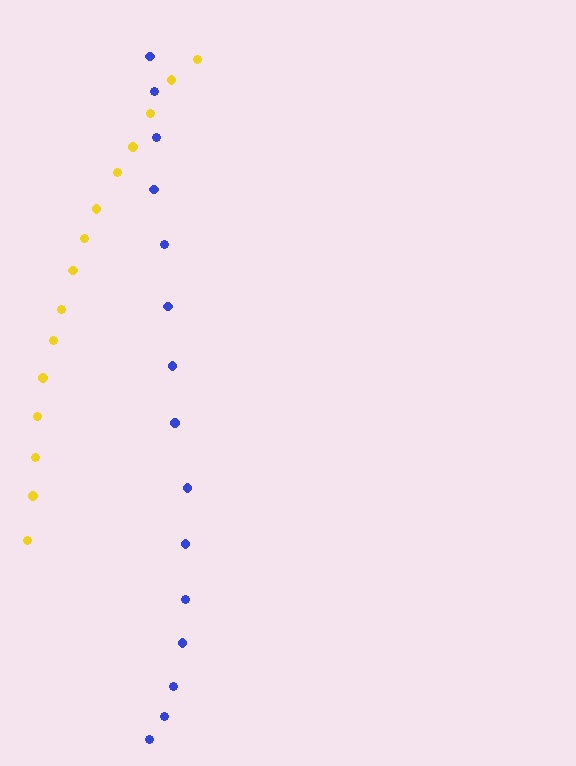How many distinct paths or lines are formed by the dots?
There are 2 distinct paths.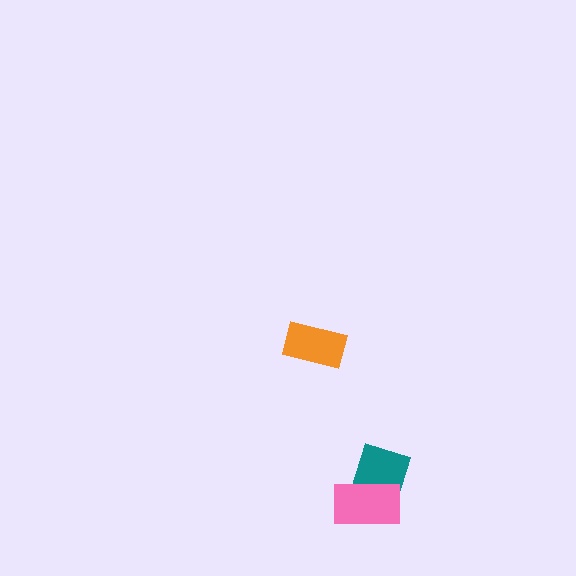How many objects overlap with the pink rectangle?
1 object overlaps with the pink rectangle.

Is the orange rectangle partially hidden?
No, no other shape covers it.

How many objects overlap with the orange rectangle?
0 objects overlap with the orange rectangle.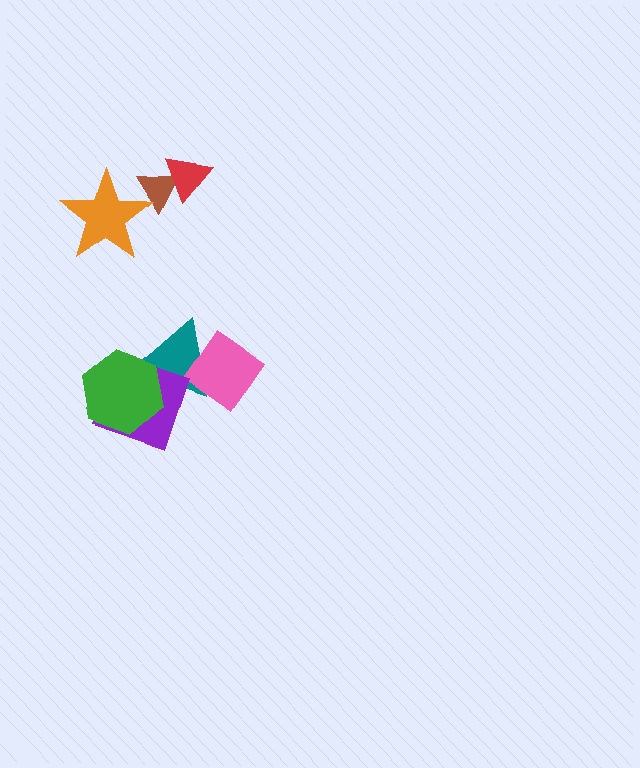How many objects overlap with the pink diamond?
1 object overlaps with the pink diamond.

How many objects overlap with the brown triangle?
2 objects overlap with the brown triangle.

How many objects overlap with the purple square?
2 objects overlap with the purple square.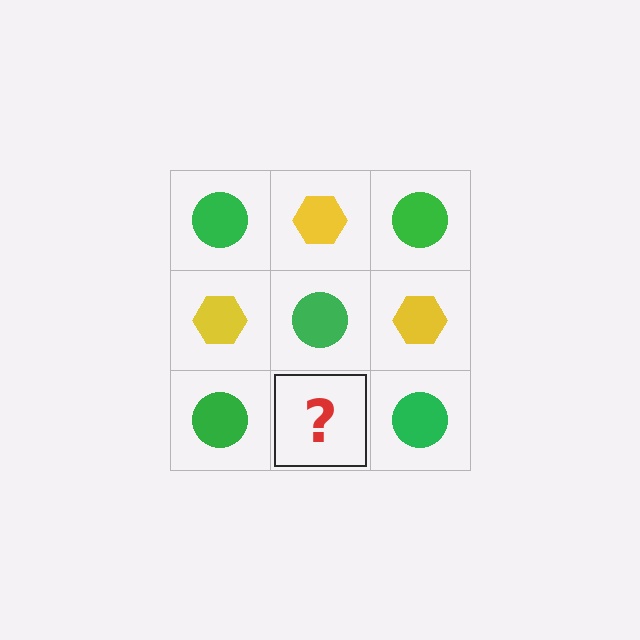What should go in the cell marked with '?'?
The missing cell should contain a yellow hexagon.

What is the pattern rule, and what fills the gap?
The rule is that it alternates green circle and yellow hexagon in a checkerboard pattern. The gap should be filled with a yellow hexagon.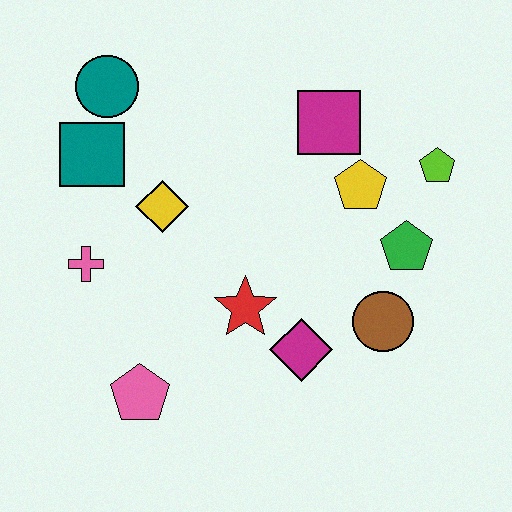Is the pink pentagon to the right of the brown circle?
No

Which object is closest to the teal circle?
The teal square is closest to the teal circle.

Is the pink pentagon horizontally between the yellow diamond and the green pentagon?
No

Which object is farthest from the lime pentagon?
The pink pentagon is farthest from the lime pentagon.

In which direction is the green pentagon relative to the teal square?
The green pentagon is to the right of the teal square.